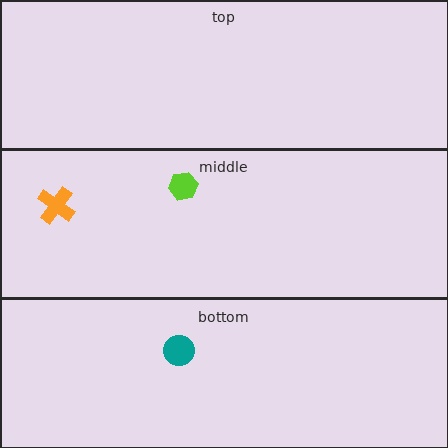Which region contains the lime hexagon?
The middle region.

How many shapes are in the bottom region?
1.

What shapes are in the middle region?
The orange cross, the lime hexagon.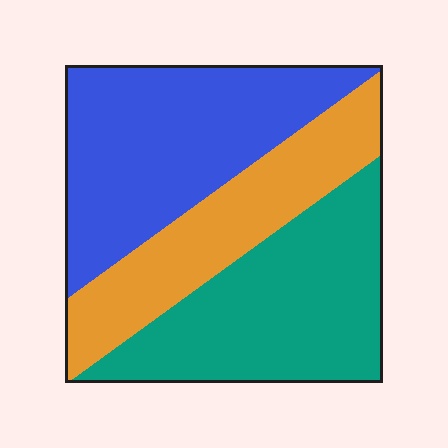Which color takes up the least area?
Orange, at roughly 25%.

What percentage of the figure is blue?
Blue takes up about three eighths (3/8) of the figure.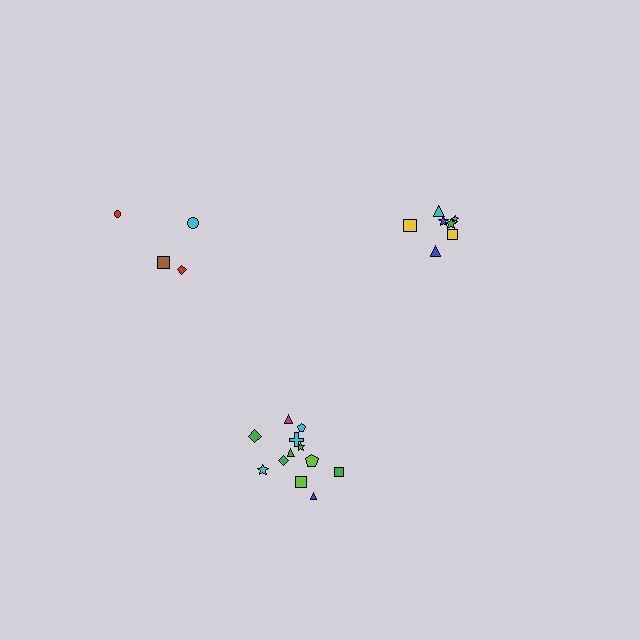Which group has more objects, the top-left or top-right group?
The top-right group.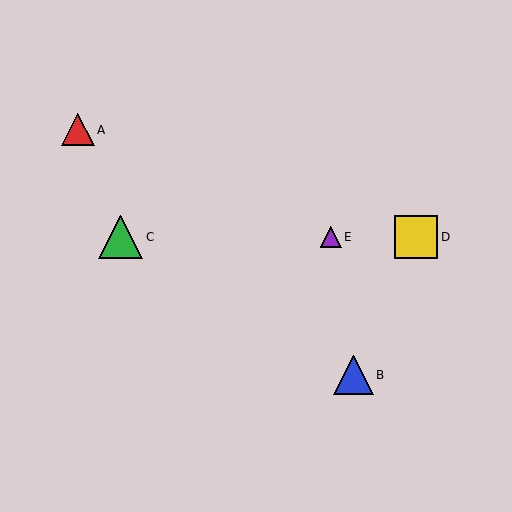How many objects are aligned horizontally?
3 objects (C, D, E) are aligned horizontally.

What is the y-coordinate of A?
Object A is at y≈130.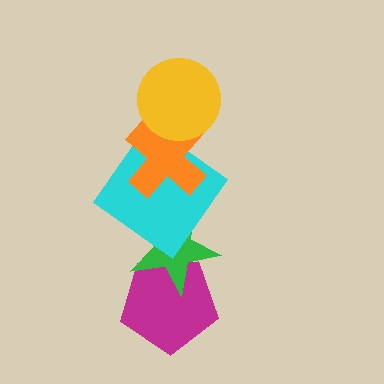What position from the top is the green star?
The green star is 4th from the top.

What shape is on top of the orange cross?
The yellow circle is on top of the orange cross.